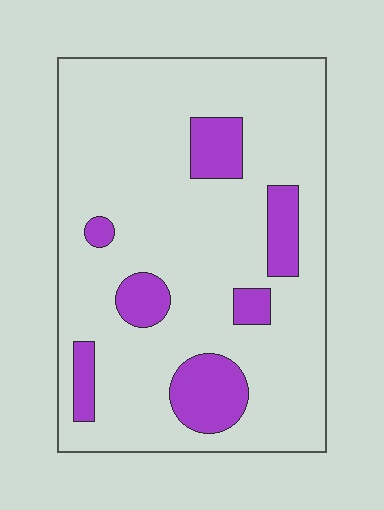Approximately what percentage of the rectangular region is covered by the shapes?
Approximately 15%.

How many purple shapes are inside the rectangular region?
7.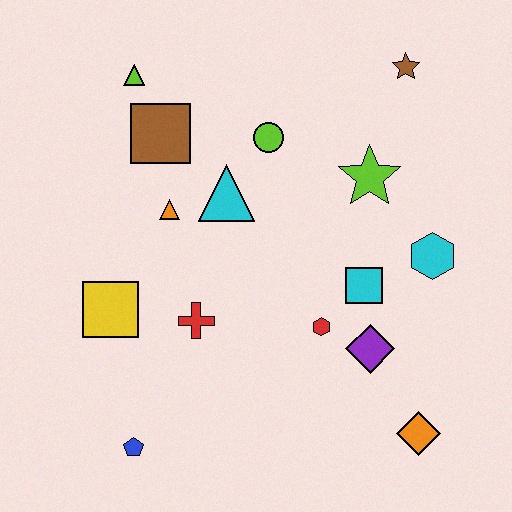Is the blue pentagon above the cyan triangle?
No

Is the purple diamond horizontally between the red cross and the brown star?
Yes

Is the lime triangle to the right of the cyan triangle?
No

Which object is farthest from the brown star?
The blue pentagon is farthest from the brown star.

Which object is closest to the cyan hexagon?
The cyan square is closest to the cyan hexagon.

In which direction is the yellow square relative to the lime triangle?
The yellow square is below the lime triangle.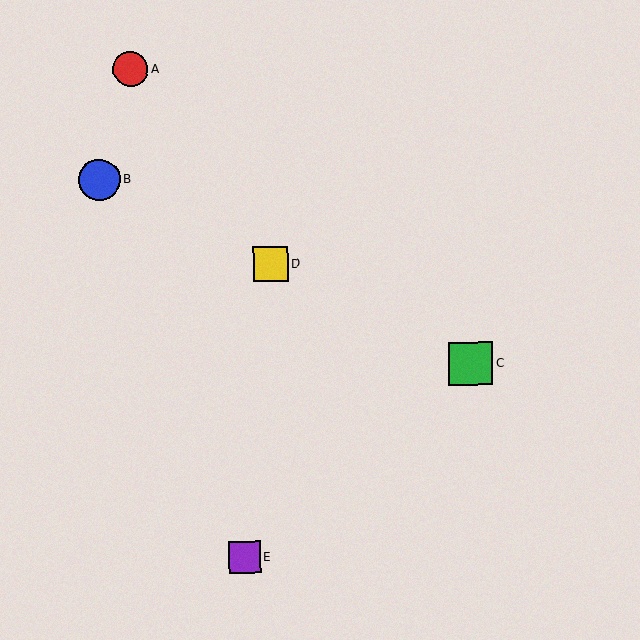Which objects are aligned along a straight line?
Objects B, C, D are aligned along a straight line.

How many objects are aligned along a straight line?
3 objects (B, C, D) are aligned along a straight line.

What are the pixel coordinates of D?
Object D is at (270, 264).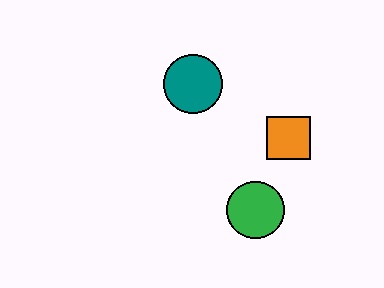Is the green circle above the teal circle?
No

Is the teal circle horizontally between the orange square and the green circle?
No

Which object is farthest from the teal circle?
The green circle is farthest from the teal circle.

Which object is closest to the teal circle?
The orange square is closest to the teal circle.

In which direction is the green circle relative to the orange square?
The green circle is below the orange square.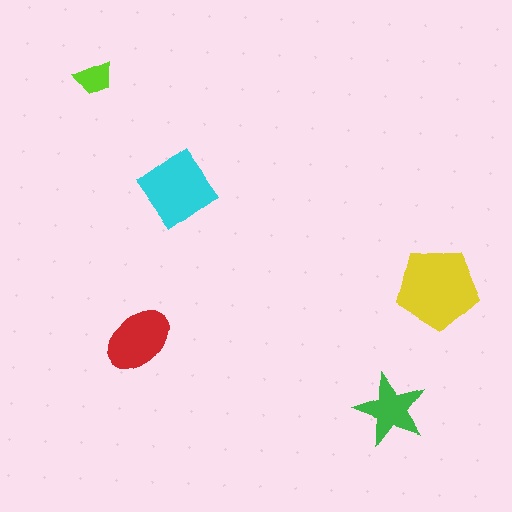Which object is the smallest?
The lime trapezoid.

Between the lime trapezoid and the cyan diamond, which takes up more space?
The cyan diamond.